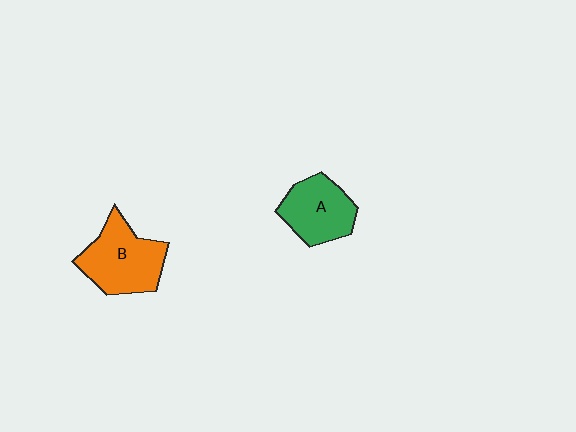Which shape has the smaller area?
Shape A (green).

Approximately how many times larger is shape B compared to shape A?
Approximately 1.2 times.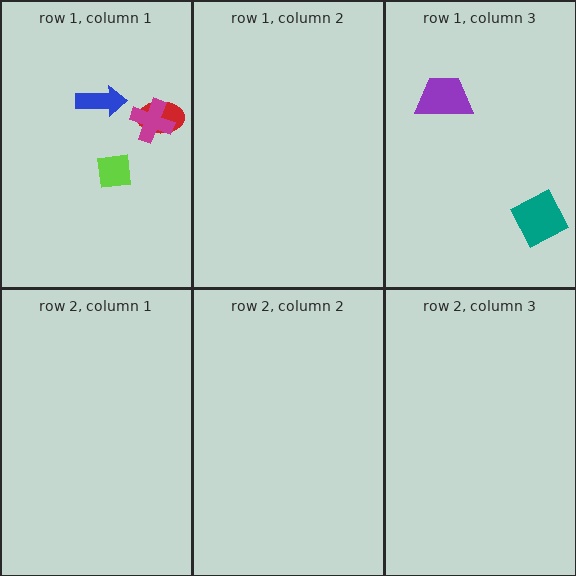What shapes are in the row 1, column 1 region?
The red ellipse, the lime square, the blue arrow, the magenta cross.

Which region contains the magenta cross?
The row 1, column 1 region.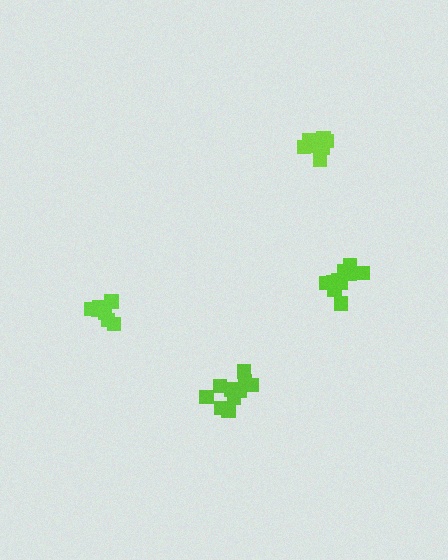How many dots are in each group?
Group 1: 10 dots, Group 2: 10 dots, Group 3: 7 dots, Group 4: 10 dots (37 total).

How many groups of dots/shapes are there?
There are 4 groups.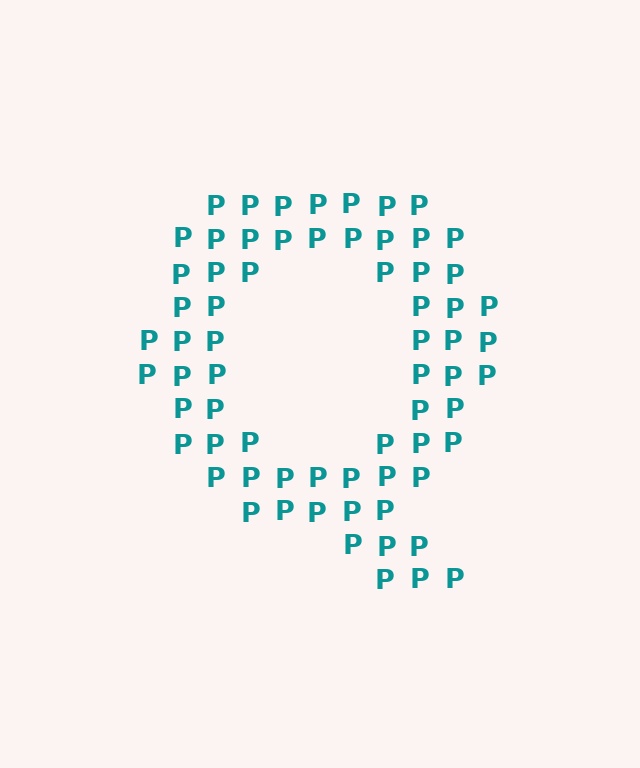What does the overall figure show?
The overall figure shows the letter Q.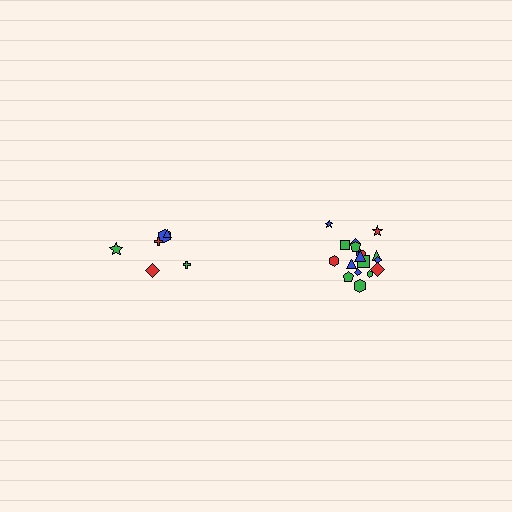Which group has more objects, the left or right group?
The right group.